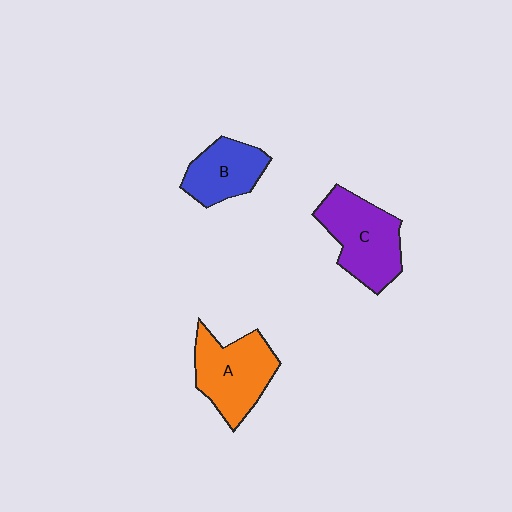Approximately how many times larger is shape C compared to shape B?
Approximately 1.4 times.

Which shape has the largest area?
Shape C (purple).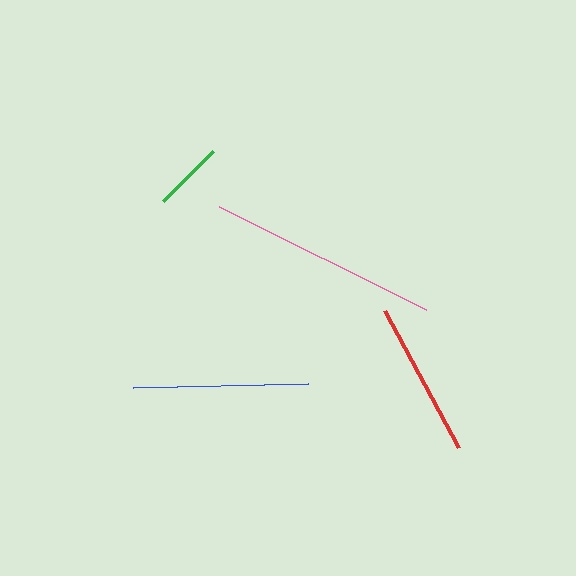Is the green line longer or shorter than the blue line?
The blue line is longer than the green line.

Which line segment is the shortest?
The green line is the shortest at approximately 71 pixels.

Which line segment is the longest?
The pink line is the longest at approximately 231 pixels.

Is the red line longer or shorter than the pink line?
The pink line is longer than the red line.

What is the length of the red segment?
The red segment is approximately 155 pixels long.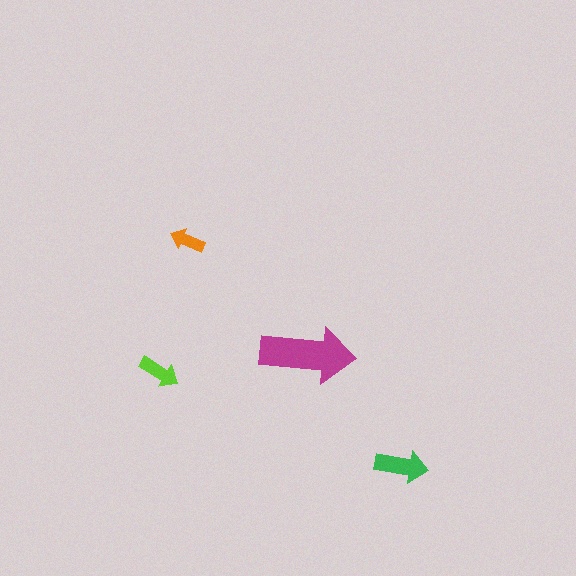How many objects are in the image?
There are 4 objects in the image.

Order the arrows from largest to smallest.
the magenta one, the green one, the lime one, the orange one.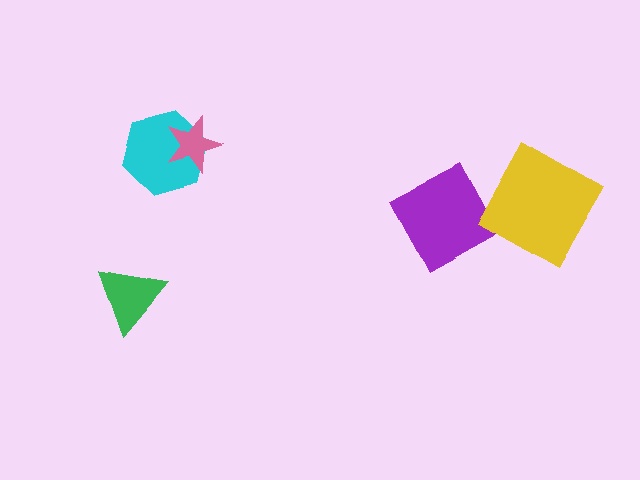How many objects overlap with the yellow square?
0 objects overlap with the yellow square.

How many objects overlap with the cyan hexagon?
1 object overlaps with the cyan hexagon.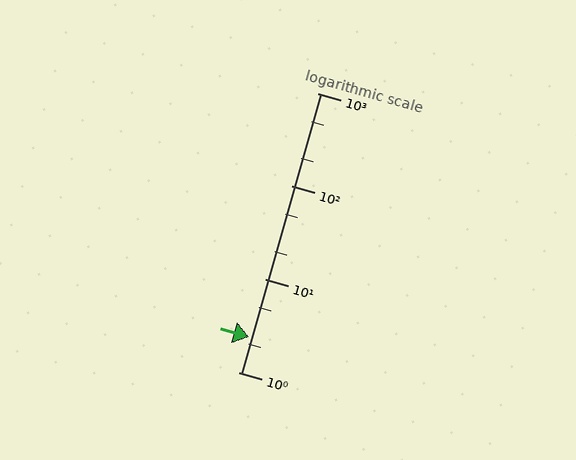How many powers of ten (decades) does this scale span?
The scale spans 3 decades, from 1 to 1000.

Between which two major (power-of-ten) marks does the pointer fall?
The pointer is between 1 and 10.